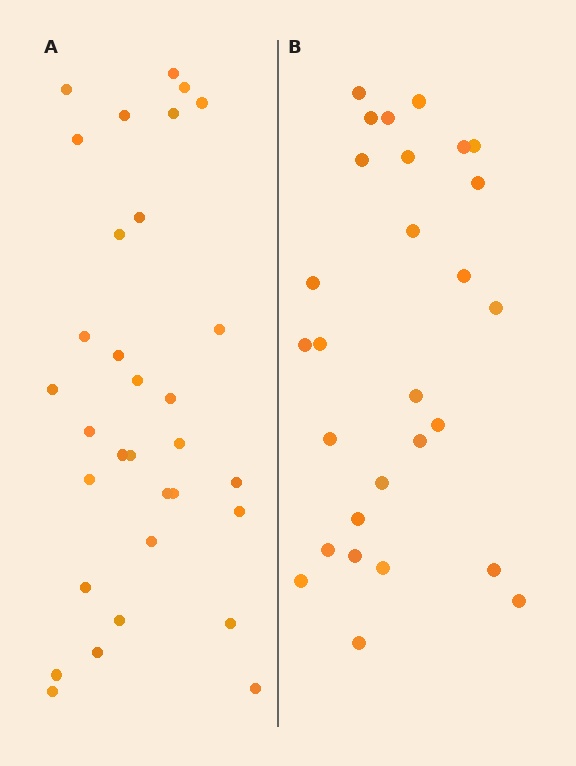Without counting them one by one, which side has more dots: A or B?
Region A (the left region) has more dots.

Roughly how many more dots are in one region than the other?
Region A has about 4 more dots than region B.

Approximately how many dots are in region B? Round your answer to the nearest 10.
About 30 dots. (The exact count is 28, which rounds to 30.)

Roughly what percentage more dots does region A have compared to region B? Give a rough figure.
About 15% more.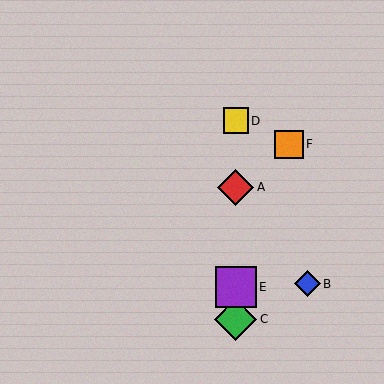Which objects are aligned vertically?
Objects A, C, D, E are aligned vertically.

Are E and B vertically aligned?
No, E is at x≈236 and B is at x≈307.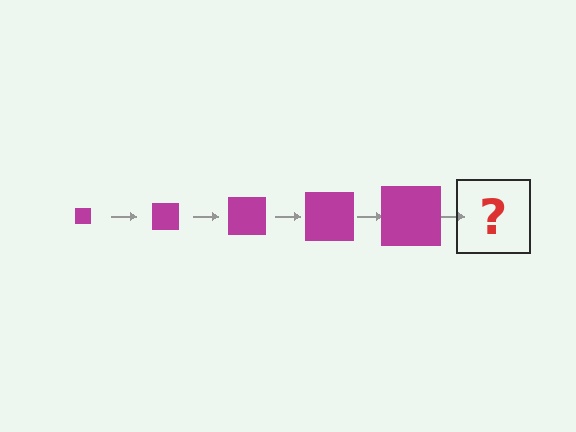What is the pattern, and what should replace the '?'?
The pattern is that the square gets progressively larger each step. The '?' should be a magenta square, larger than the previous one.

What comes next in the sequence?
The next element should be a magenta square, larger than the previous one.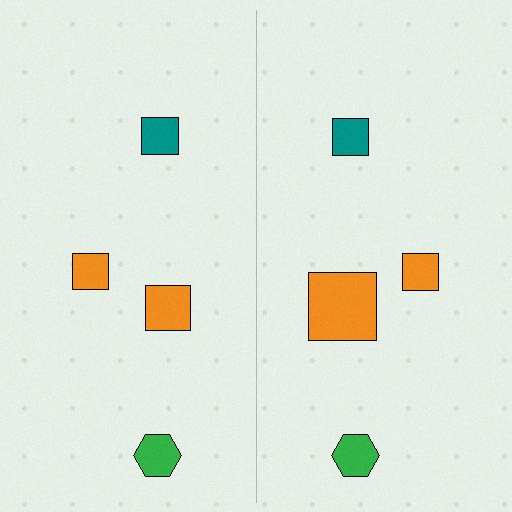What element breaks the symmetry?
The orange square on the right side has a different size than its mirror counterpart.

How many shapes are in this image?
There are 8 shapes in this image.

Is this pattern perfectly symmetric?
No, the pattern is not perfectly symmetric. The orange square on the right side has a different size than its mirror counterpart.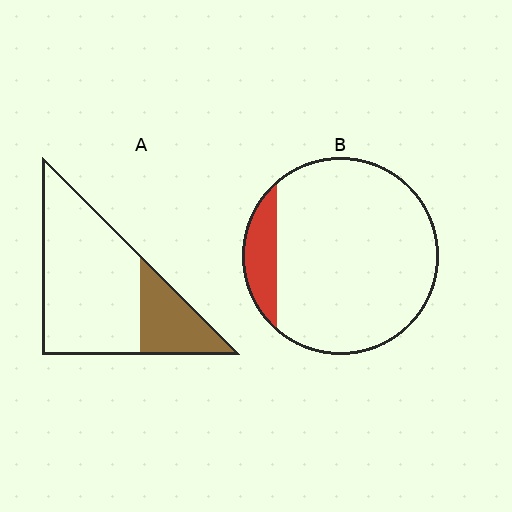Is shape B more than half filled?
No.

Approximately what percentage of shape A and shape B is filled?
A is approximately 25% and B is approximately 10%.